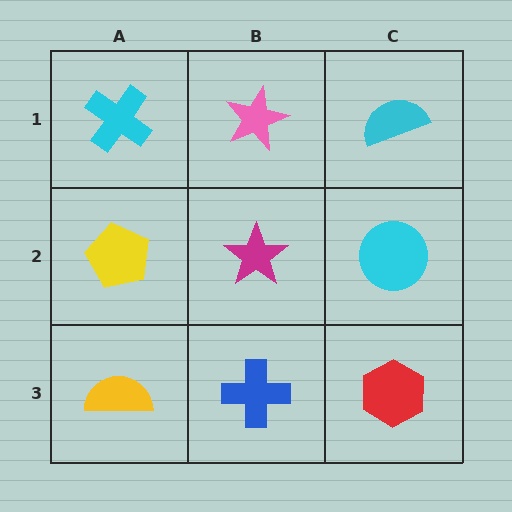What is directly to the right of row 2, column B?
A cyan circle.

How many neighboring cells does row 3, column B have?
3.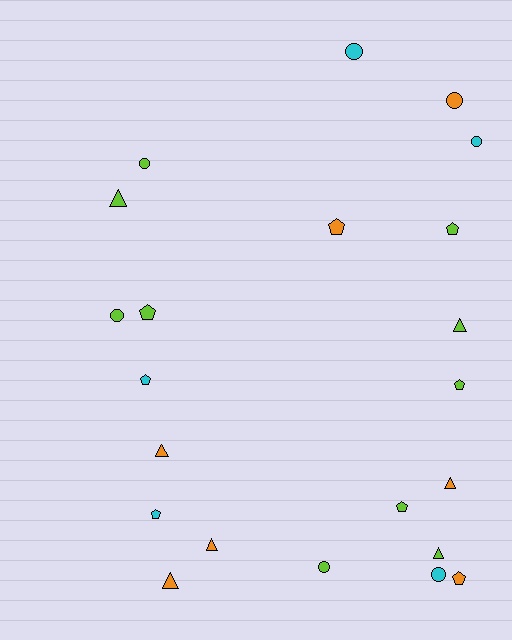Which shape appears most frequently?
Pentagon, with 8 objects.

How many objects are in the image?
There are 22 objects.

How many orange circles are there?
There is 1 orange circle.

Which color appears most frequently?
Lime, with 10 objects.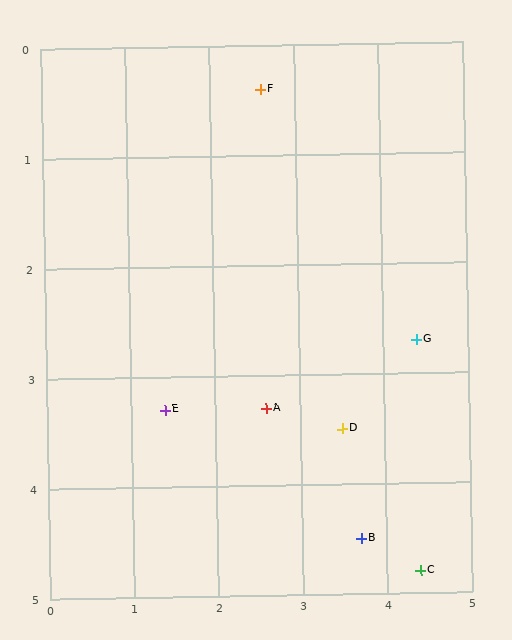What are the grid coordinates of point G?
Point G is at approximately (4.4, 2.7).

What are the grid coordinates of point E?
Point E is at approximately (1.4, 3.3).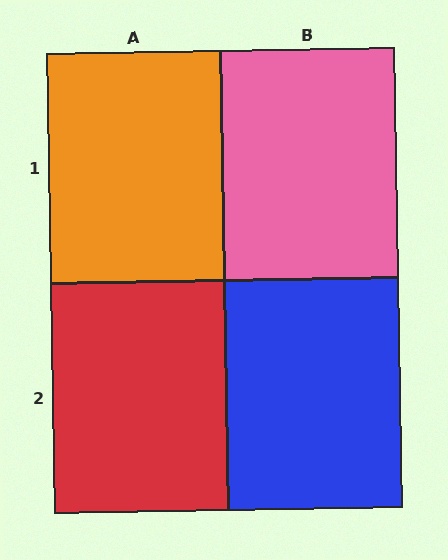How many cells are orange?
1 cell is orange.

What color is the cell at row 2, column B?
Blue.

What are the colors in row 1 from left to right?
Orange, pink.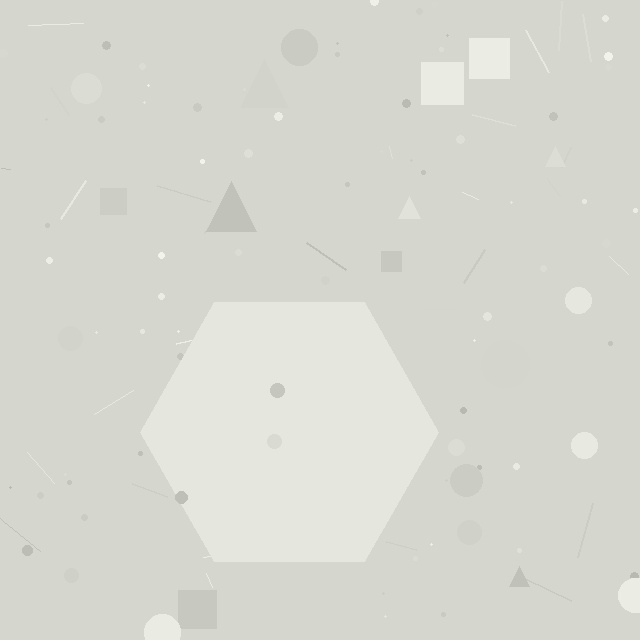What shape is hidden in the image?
A hexagon is hidden in the image.